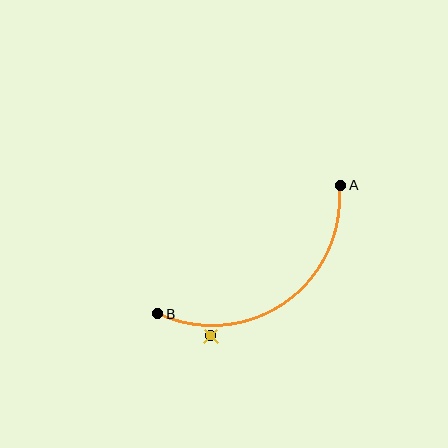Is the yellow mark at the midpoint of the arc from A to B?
No — the yellow mark does not lie on the arc at all. It sits slightly outside the curve.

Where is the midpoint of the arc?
The arc midpoint is the point on the curve farthest from the straight line joining A and B. It sits below and to the right of that line.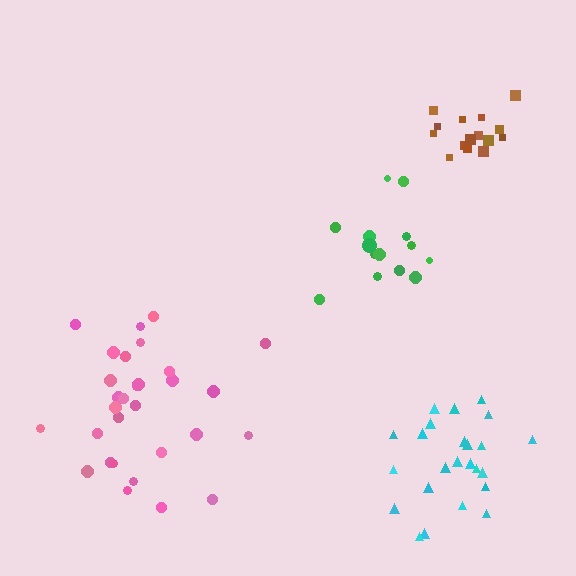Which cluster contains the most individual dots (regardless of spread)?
Pink (31).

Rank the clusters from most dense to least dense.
brown, cyan, pink, green.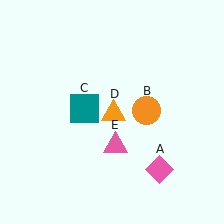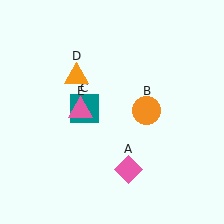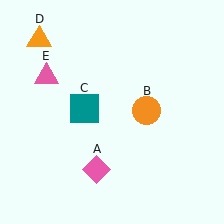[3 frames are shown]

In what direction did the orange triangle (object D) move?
The orange triangle (object D) moved up and to the left.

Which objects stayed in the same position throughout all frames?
Orange circle (object B) and teal square (object C) remained stationary.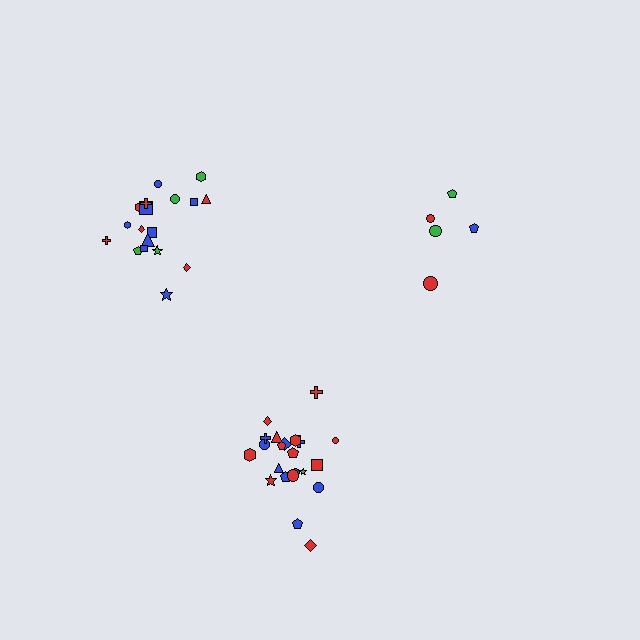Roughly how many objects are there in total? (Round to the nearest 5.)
Roughly 45 objects in total.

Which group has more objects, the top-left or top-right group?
The top-left group.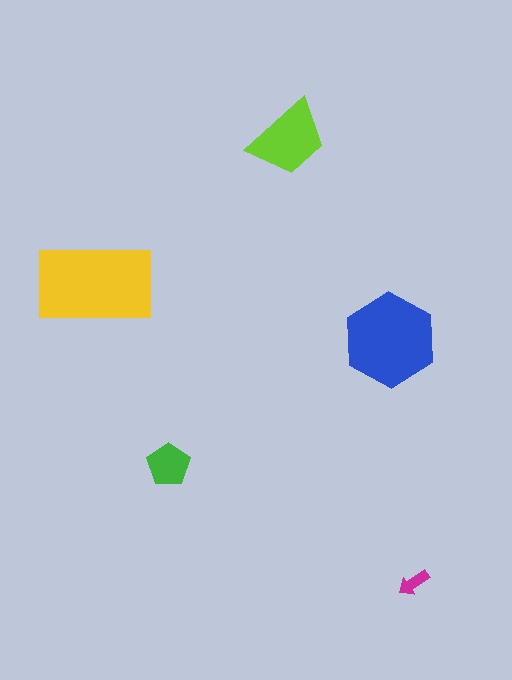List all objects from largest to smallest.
The yellow rectangle, the blue hexagon, the lime trapezoid, the green pentagon, the magenta arrow.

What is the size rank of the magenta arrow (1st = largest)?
5th.